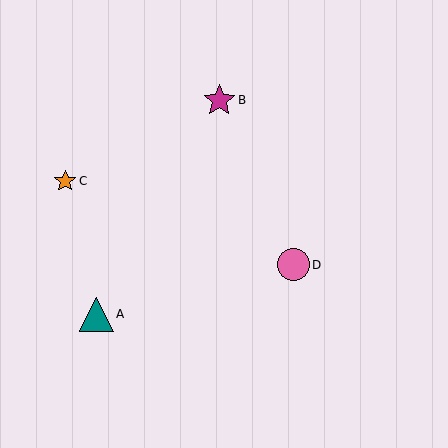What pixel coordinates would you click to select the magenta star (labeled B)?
Click at (219, 100) to select the magenta star B.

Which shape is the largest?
The teal triangle (labeled A) is the largest.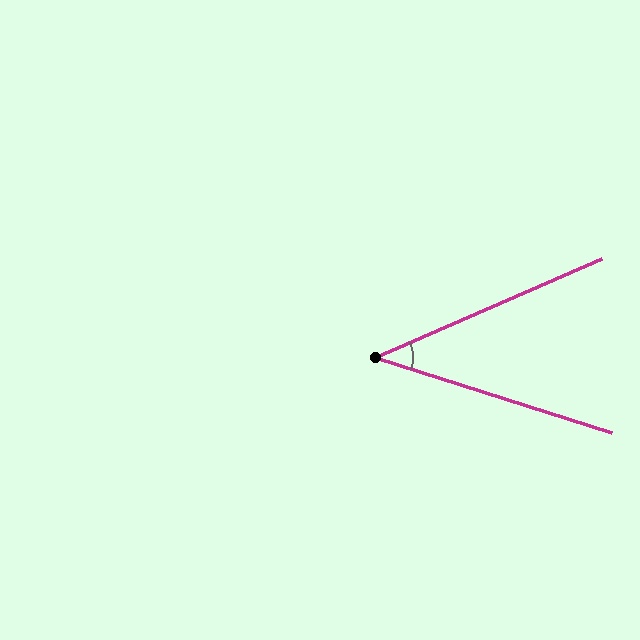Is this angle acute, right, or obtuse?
It is acute.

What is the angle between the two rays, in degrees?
Approximately 41 degrees.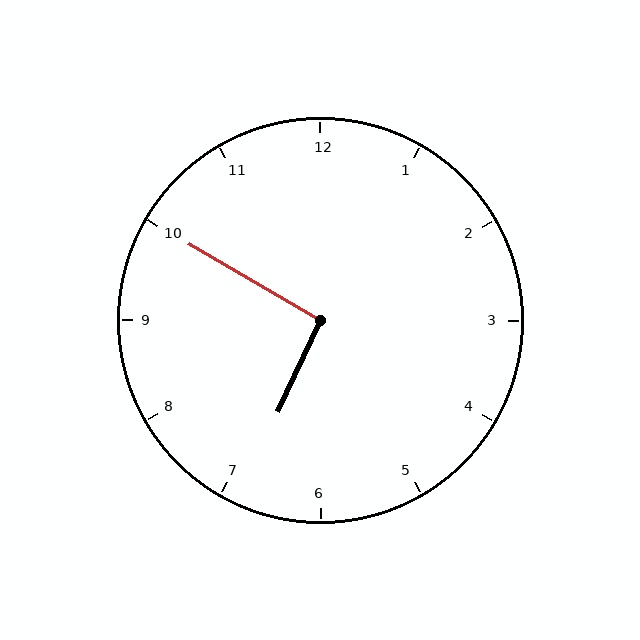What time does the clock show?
6:50.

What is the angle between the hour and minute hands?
Approximately 95 degrees.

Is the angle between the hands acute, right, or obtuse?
It is right.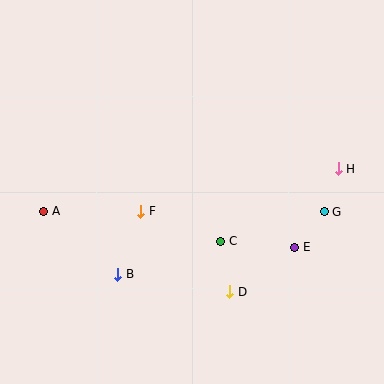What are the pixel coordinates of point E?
Point E is at (295, 247).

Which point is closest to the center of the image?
Point F at (141, 211) is closest to the center.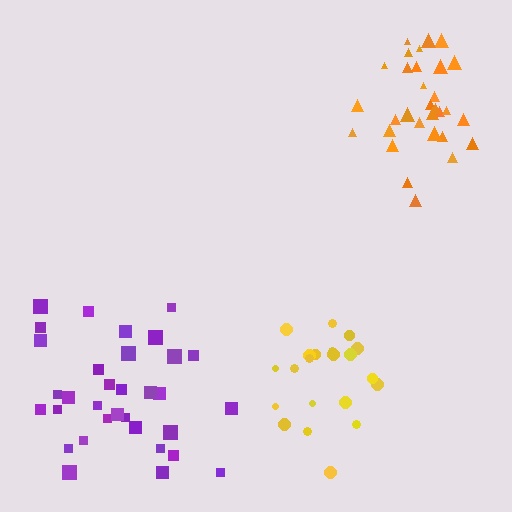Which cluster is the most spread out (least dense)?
Purple.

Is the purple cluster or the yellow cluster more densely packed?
Yellow.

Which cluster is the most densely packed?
Orange.